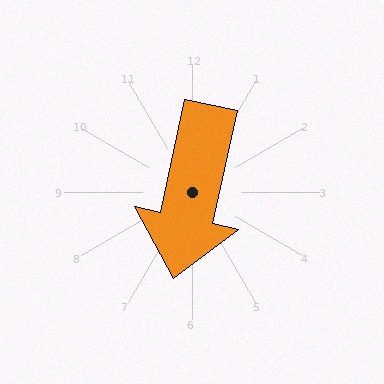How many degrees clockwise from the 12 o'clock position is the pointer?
Approximately 192 degrees.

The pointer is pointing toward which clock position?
Roughly 6 o'clock.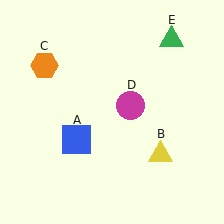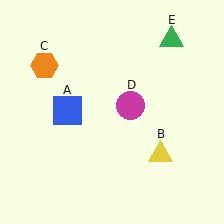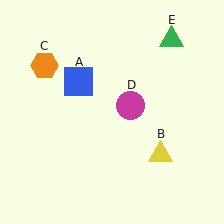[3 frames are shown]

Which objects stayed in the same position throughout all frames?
Yellow triangle (object B) and orange hexagon (object C) and magenta circle (object D) and green triangle (object E) remained stationary.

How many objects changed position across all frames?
1 object changed position: blue square (object A).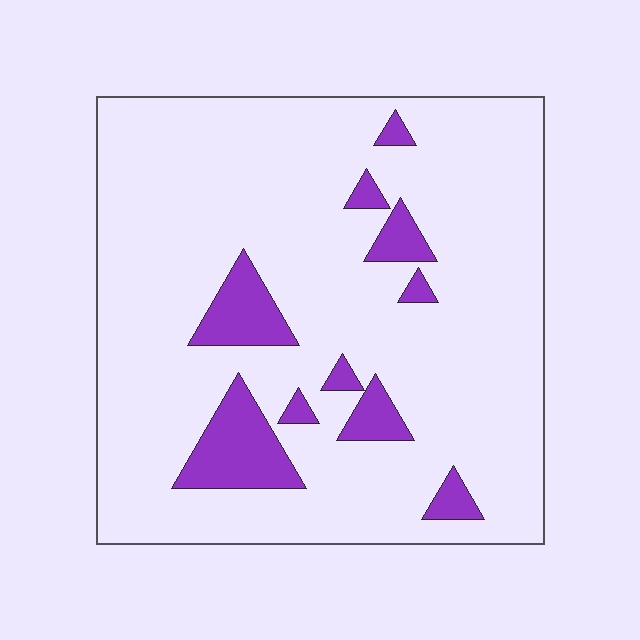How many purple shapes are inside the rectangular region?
10.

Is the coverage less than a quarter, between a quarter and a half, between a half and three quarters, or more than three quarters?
Less than a quarter.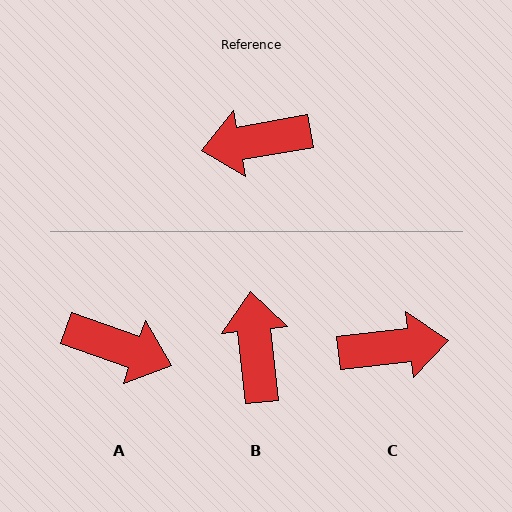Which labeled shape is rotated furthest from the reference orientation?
C, about 177 degrees away.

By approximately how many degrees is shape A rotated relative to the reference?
Approximately 151 degrees counter-clockwise.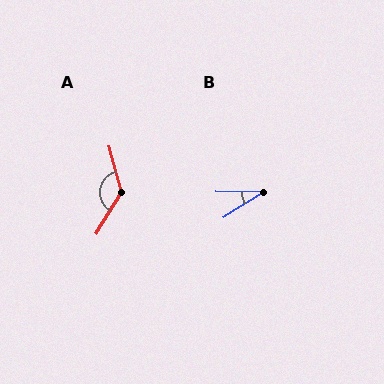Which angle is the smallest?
B, at approximately 33 degrees.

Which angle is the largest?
A, at approximately 134 degrees.